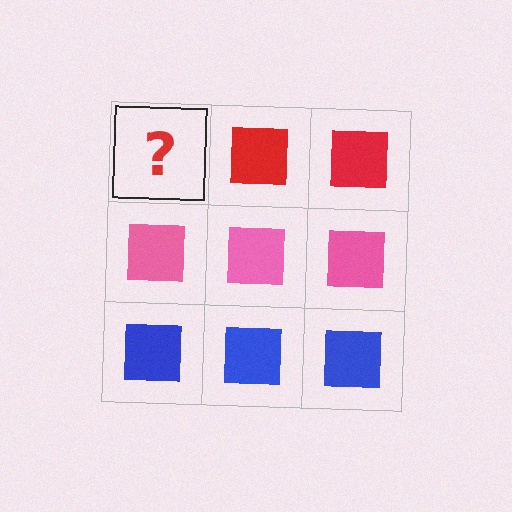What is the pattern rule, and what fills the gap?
The rule is that each row has a consistent color. The gap should be filled with a red square.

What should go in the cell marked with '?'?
The missing cell should contain a red square.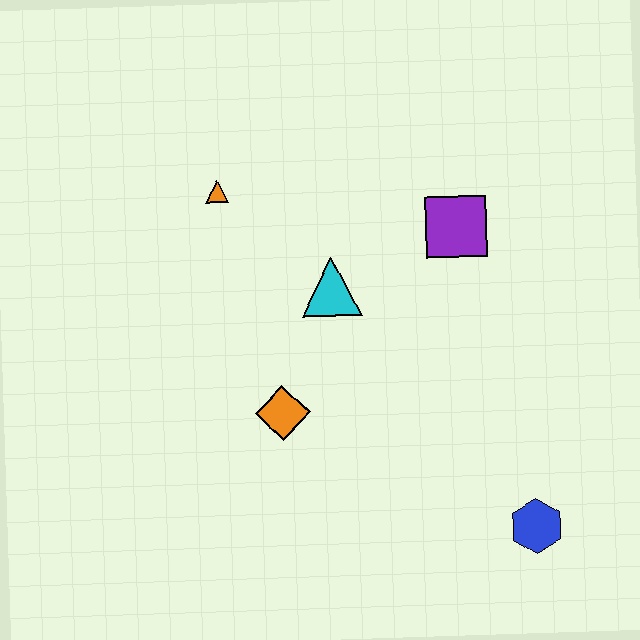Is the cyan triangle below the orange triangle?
Yes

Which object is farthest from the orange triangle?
The blue hexagon is farthest from the orange triangle.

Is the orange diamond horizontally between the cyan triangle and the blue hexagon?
No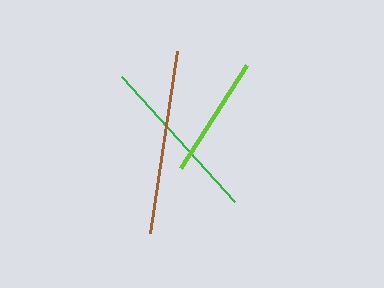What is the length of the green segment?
The green segment is approximately 169 pixels long.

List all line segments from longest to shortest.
From longest to shortest: brown, green, lime.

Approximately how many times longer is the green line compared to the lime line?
The green line is approximately 1.4 times the length of the lime line.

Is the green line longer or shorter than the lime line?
The green line is longer than the lime line.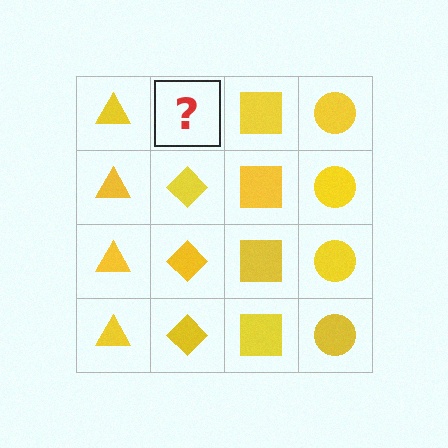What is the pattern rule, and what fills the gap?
The rule is that each column has a consistent shape. The gap should be filled with a yellow diamond.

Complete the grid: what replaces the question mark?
The question mark should be replaced with a yellow diamond.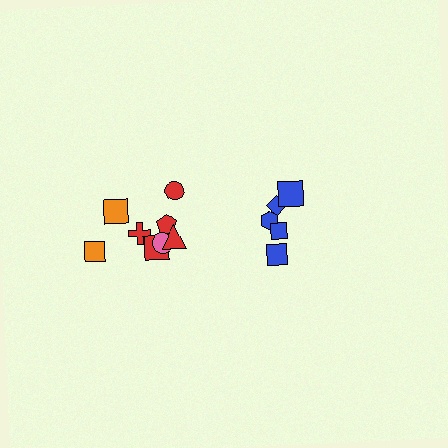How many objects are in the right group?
There are 5 objects.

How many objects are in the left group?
There are 8 objects.